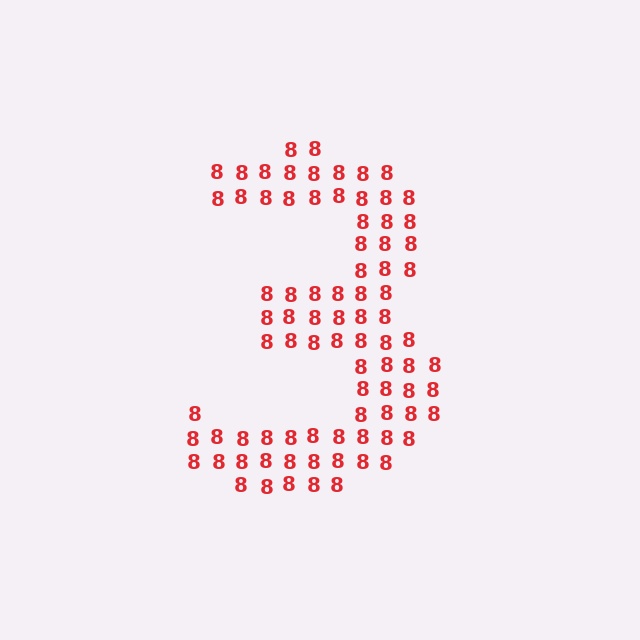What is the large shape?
The large shape is the digit 3.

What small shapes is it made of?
It is made of small digit 8's.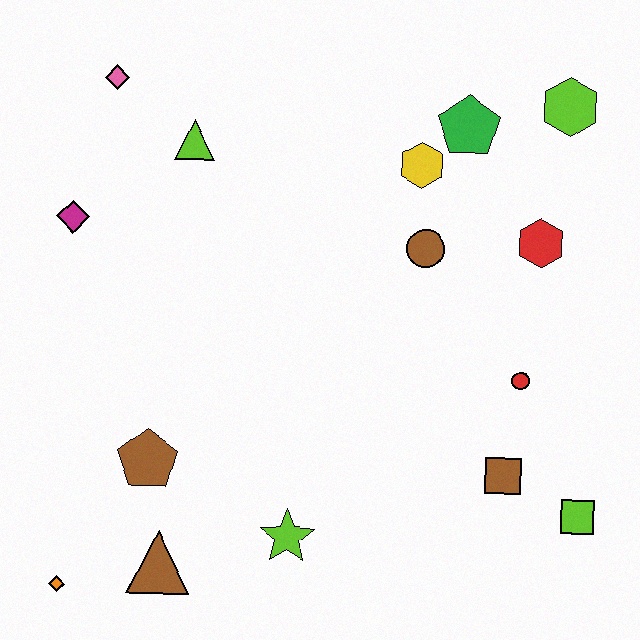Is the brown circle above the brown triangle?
Yes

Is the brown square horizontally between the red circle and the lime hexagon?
No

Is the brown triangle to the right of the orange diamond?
Yes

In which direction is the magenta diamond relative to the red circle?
The magenta diamond is to the left of the red circle.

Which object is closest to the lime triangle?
The pink diamond is closest to the lime triangle.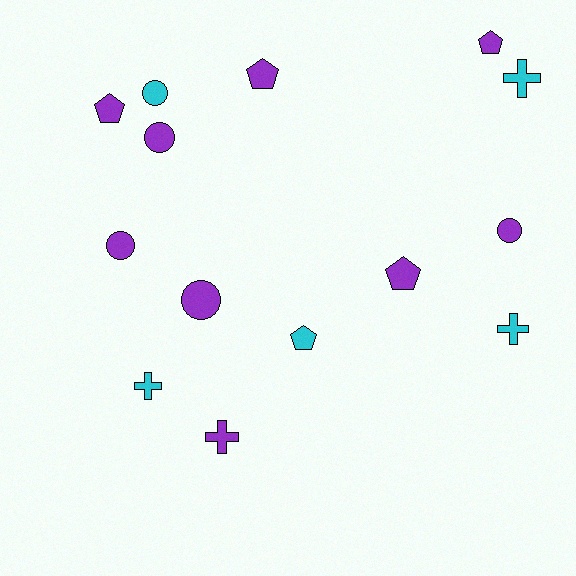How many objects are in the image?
There are 14 objects.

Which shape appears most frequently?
Pentagon, with 5 objects.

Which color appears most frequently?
Purple, with 9 objects.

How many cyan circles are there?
There is 1 cyan circle.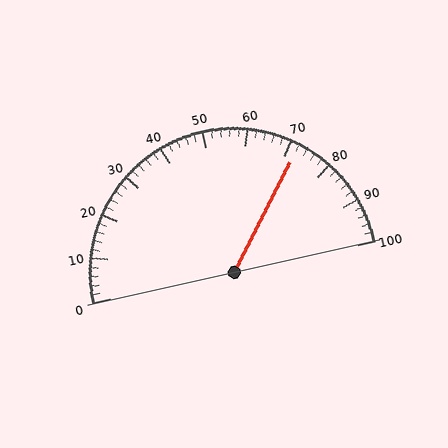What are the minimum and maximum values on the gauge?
The gauge ranges from 0 to 100.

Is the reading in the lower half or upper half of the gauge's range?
The reading is in the upper half of the range (0 to 100).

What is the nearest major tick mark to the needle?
The nearest major tick mark is 70.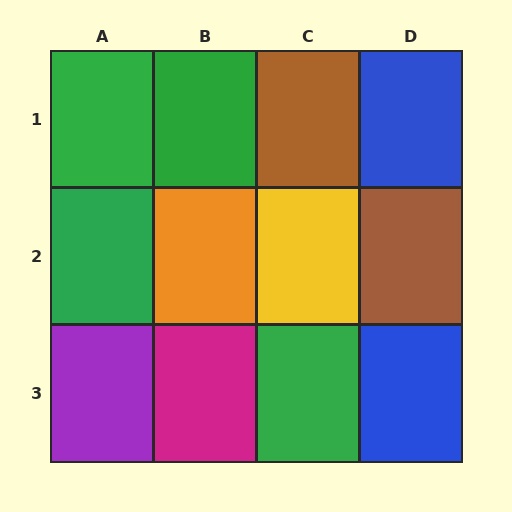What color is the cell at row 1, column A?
Green.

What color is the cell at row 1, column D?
Blue.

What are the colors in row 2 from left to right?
Green, orange, yellow, brown.